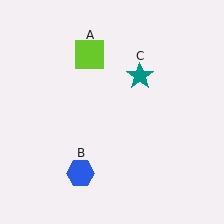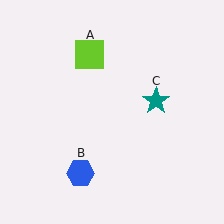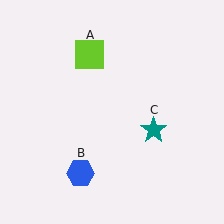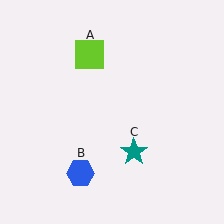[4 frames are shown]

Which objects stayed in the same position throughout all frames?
Lime square (object A) and blue hexagon (object B) remained stationary.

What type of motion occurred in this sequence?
The teal star (object C) rotated clockwise around the center of the scene.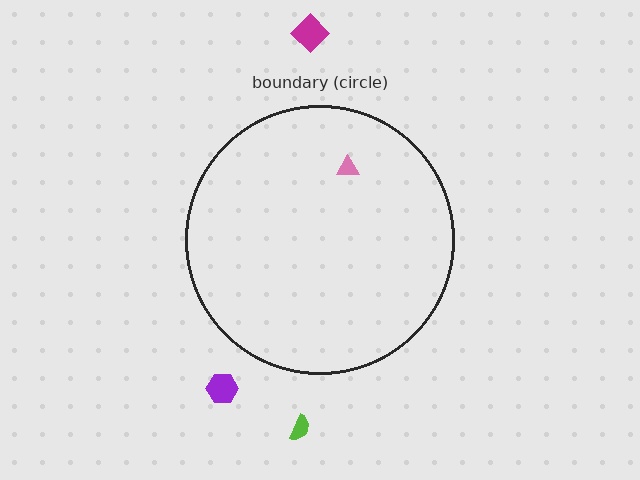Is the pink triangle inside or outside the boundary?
Inside.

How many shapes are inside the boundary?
1 inside, 3 outside.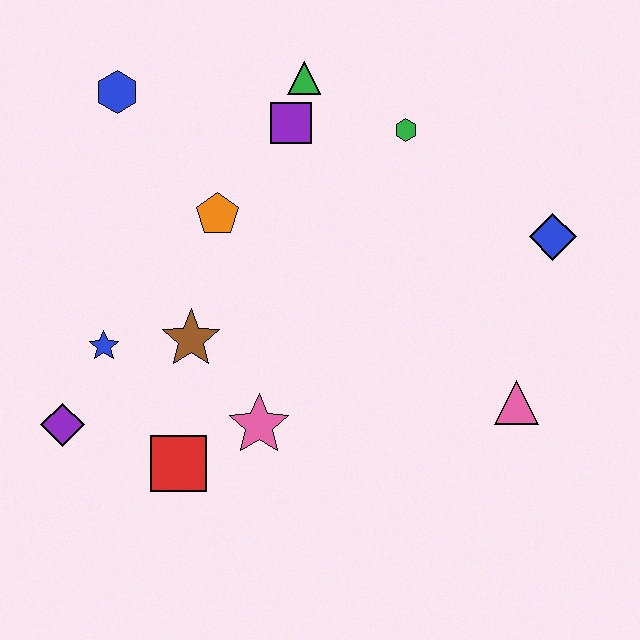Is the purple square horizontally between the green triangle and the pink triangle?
No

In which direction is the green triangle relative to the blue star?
The green triangle is above the blue star.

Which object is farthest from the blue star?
The blue diamond is farthest from the blue star.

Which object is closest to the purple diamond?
The blue star is closest to the purple diamond.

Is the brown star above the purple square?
No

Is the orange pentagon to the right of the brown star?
Yes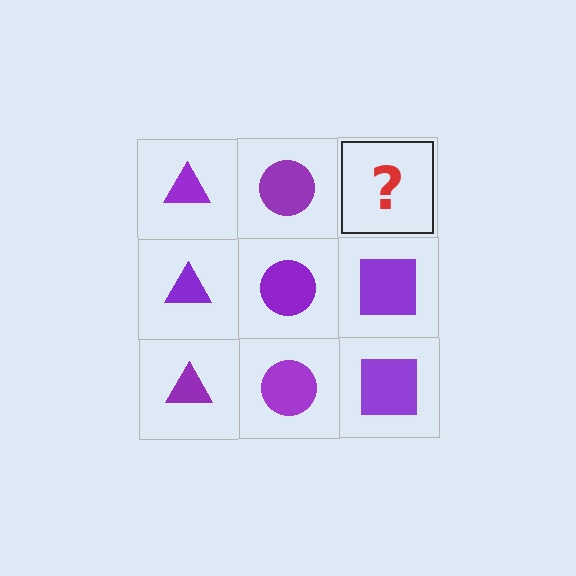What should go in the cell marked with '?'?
The missing cell should contain a purple square.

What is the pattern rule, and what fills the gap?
The rule is that each column has a consistent shape. The gap should be filled with a purple square.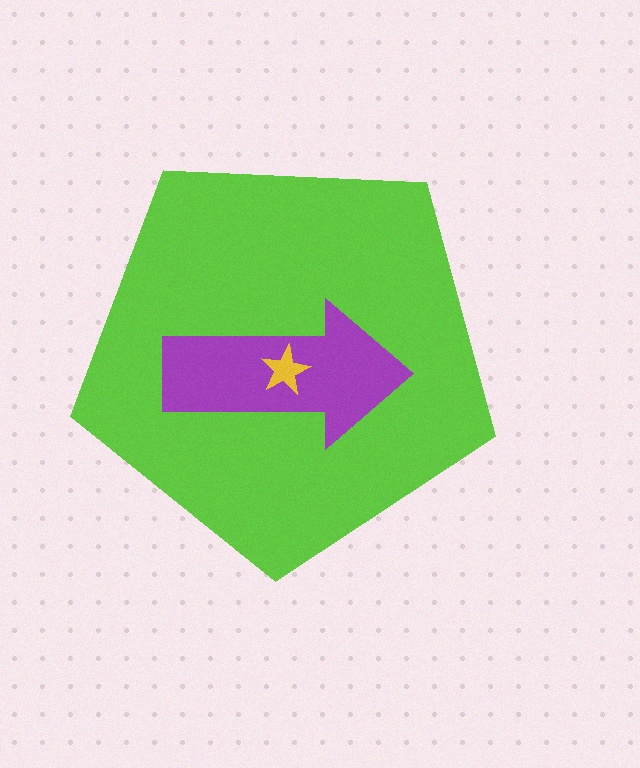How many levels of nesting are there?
3.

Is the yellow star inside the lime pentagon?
Yes.